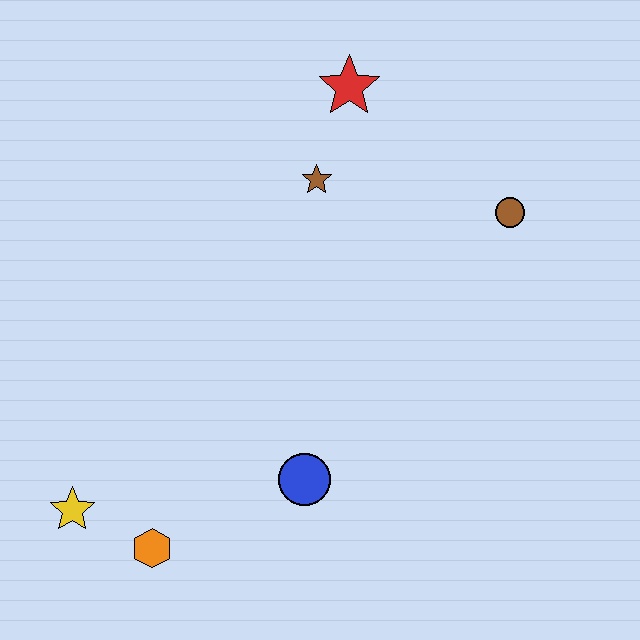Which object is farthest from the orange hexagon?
The red star is farthest from the orange hexagon.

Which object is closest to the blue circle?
The orange hexagon is closest to the blue circle.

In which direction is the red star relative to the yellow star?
The red star is above the yellow star.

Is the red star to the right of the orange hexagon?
Yes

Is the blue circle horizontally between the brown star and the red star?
No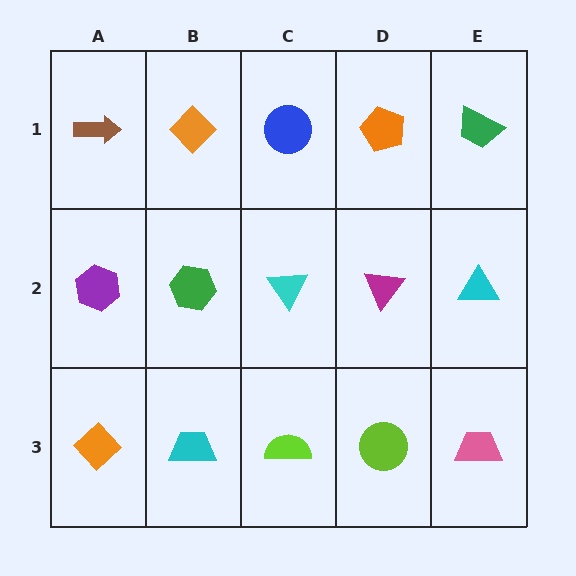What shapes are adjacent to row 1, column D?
A magenta triangle (row 2, column D), a blue circle (row 1, column C), a green trapezoid (row 1, column E).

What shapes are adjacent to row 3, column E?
A cyan triangle (row 2, column E), a lime circle (row 3, column D).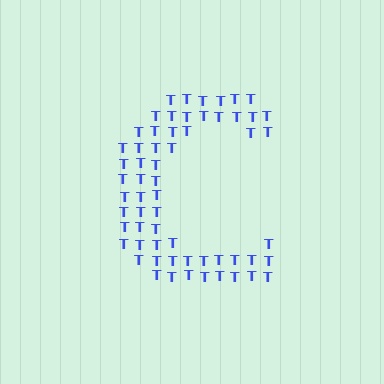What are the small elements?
The small elements are letter T's.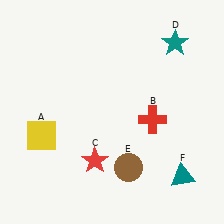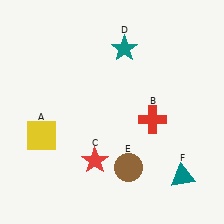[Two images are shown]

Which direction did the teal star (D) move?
The teal star (D) moved left.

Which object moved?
The teal star (D) moved left.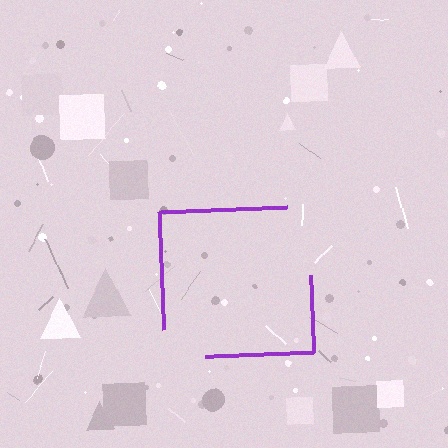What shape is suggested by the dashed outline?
The dashed outline suggests a square.